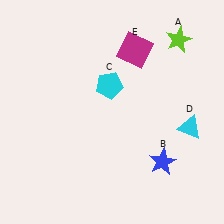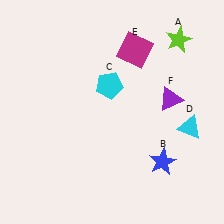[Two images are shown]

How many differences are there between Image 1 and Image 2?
There is 1 difference between the two images.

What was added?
A purple triangle (F) was added in Image 2.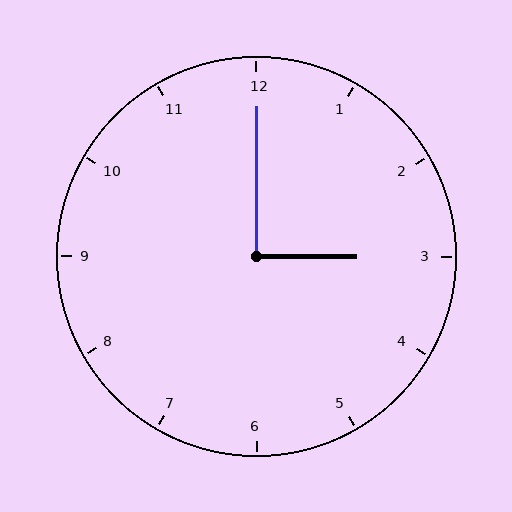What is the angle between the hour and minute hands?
Approximately 90 degrees.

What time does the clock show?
3:00.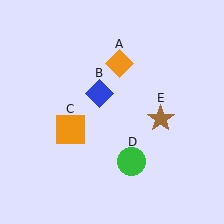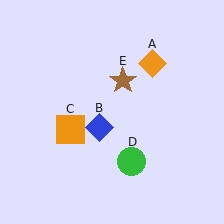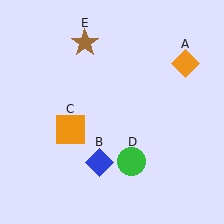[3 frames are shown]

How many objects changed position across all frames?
3 objects changed position: orange diamond (object A), blue diamond (object B), brown star (object E).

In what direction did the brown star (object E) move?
The brown star (object E) moved up and to the left.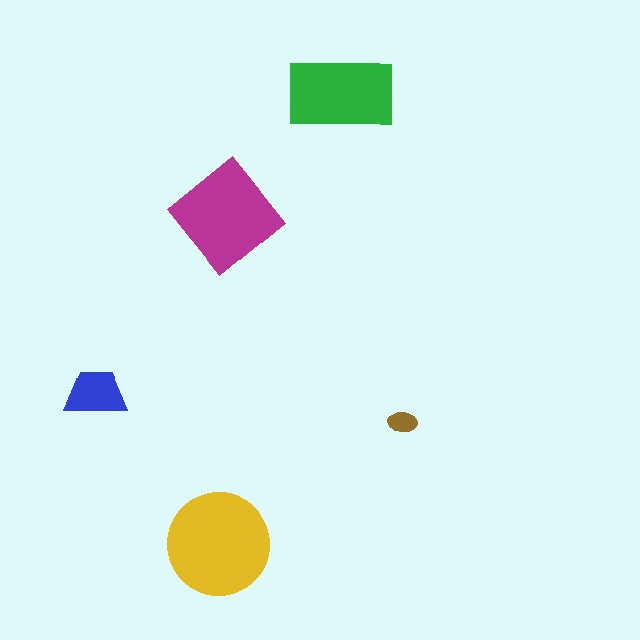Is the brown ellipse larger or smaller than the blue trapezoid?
Smaller.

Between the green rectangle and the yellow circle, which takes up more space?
The yellow circle.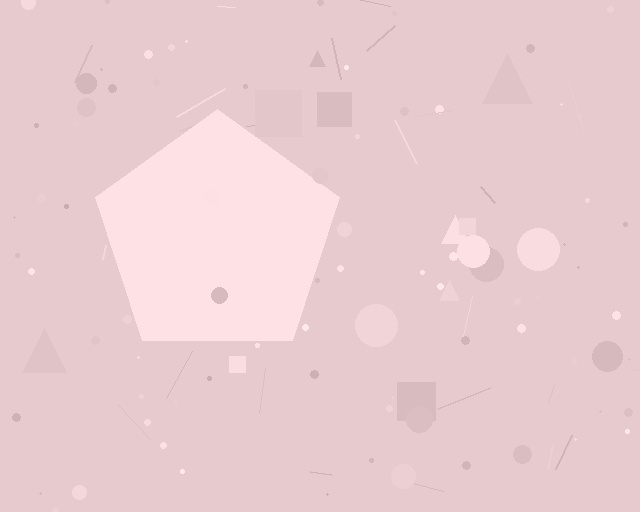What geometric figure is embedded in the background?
A pentagon is embedded in the background.